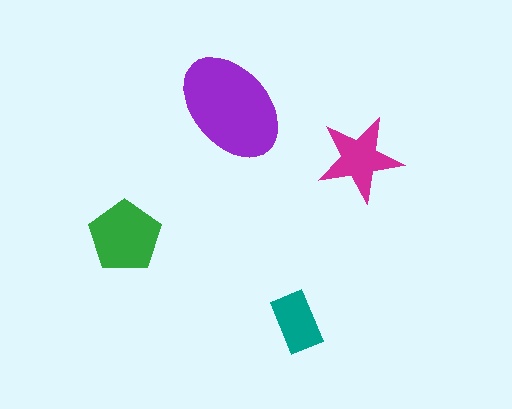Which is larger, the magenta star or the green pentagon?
The green pentagon.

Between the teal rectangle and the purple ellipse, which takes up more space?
The purple ellipse.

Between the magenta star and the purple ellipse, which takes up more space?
The purple ellipse.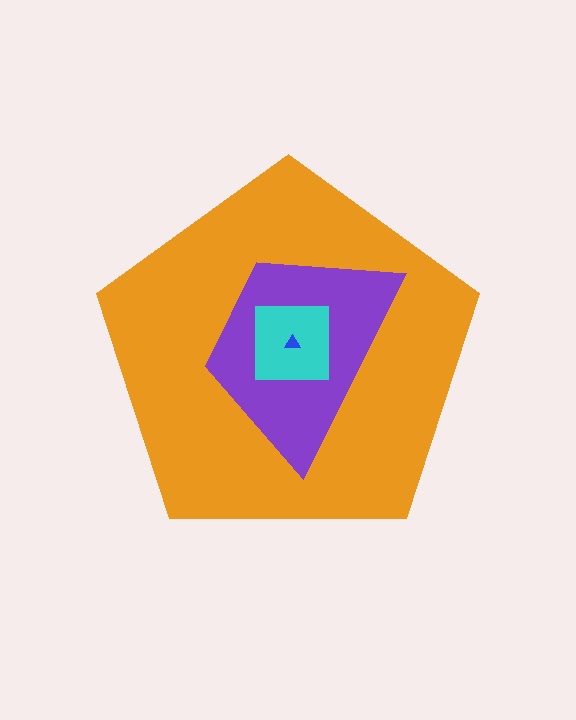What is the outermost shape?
The orange pentagon.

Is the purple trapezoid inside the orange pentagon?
Yes.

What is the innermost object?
The blue triangle.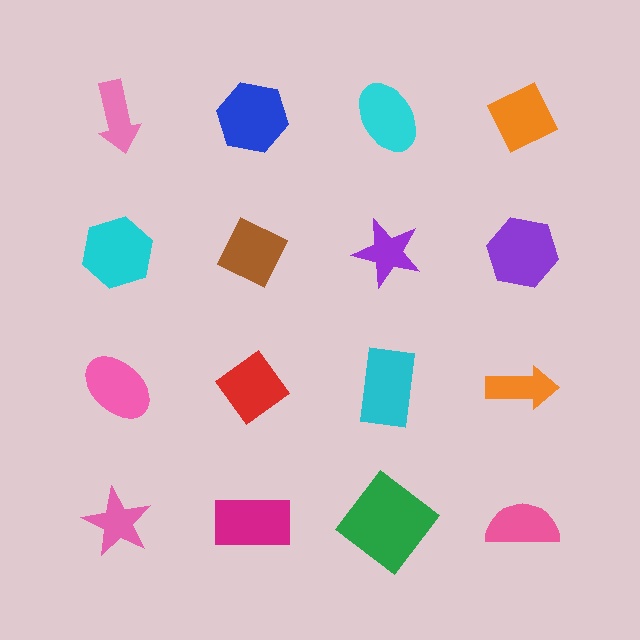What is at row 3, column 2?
A red diamond.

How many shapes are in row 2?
4 shapes.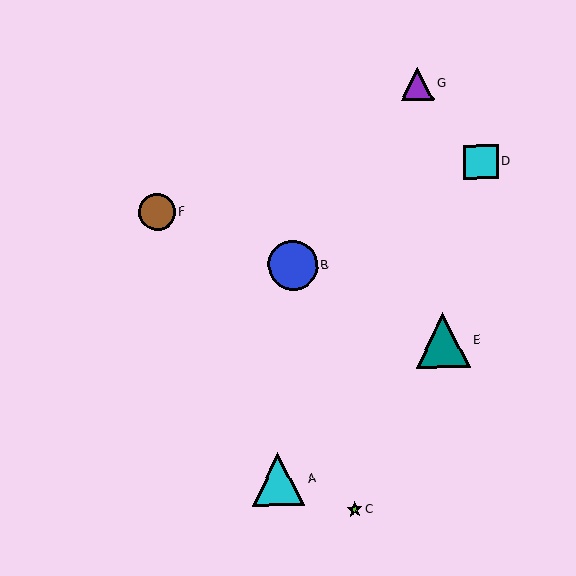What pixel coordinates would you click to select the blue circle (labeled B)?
Click at (293, 266) to select the blue circle B.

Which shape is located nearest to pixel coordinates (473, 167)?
The cyan square (labeled D) at (481, 162) is nearest to that location.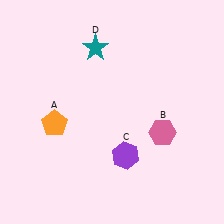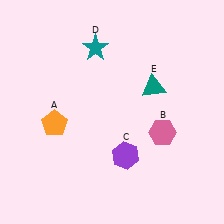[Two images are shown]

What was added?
A teal triangle (E) was added in Image 2.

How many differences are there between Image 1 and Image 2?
There is 1 difference between the two images.